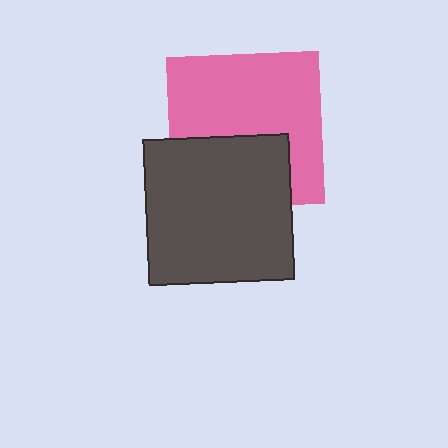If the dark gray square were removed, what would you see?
You would see the complete pink square.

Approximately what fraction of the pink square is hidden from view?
Roughly 37% of the pink square is hidden behind the dark gray square.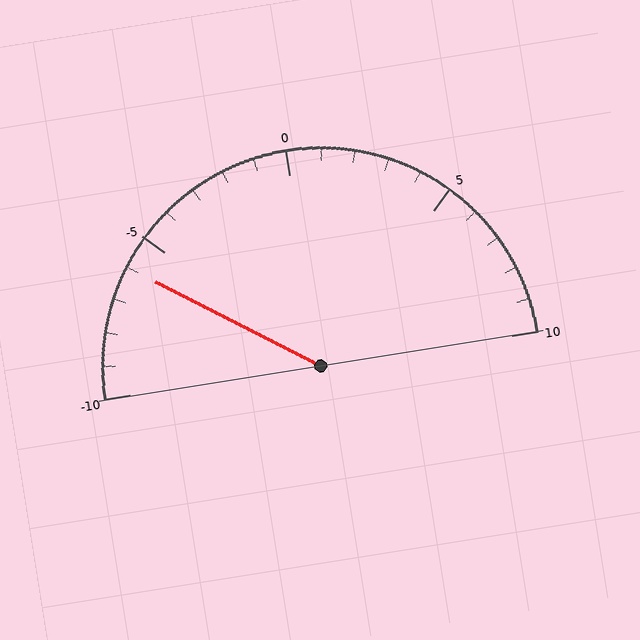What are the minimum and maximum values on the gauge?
The gauge ranges from -10 to 10.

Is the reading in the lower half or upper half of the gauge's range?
The reading is in the lower half of the range (-10 to 10).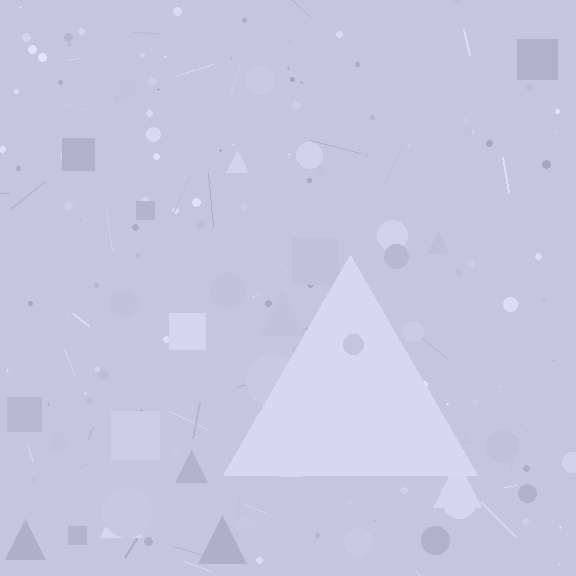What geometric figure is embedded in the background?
A triangle is embedded in the background.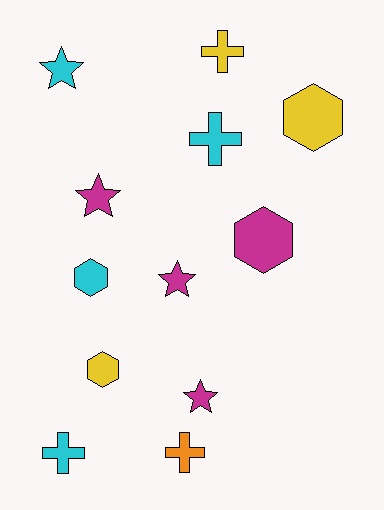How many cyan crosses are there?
There are 2 cyan crosses.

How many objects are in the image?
There are 12 objects.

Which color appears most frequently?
Cyan, with 4 objects.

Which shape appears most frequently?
Cross, with 4 objects.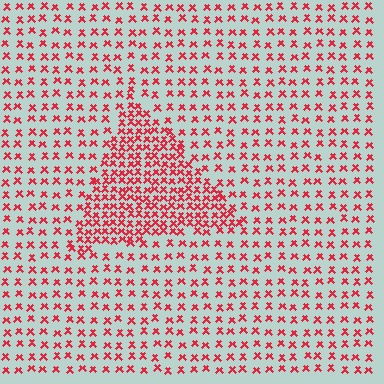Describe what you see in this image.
The image contains small red elements arranged at two different densities. A triangle-shaped region is visible where the elements are more densely packed than the surrounding area.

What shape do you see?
I see a triangle.